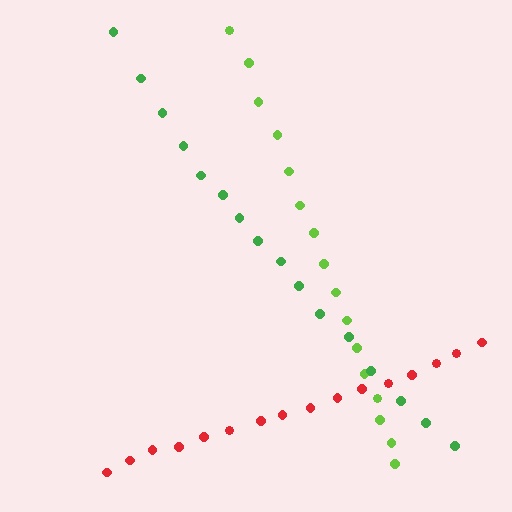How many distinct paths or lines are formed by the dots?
There are 3 distinct paths.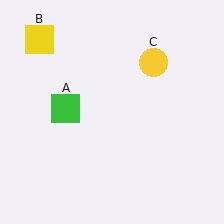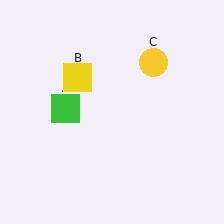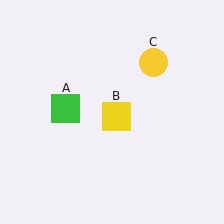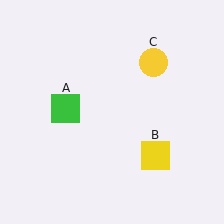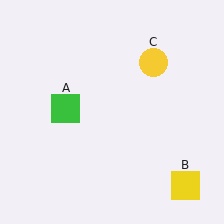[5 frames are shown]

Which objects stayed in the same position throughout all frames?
Green square (object A) and yellow circle (object C) remained stationary.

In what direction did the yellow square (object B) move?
The yellow square (object B) moved down and to the right.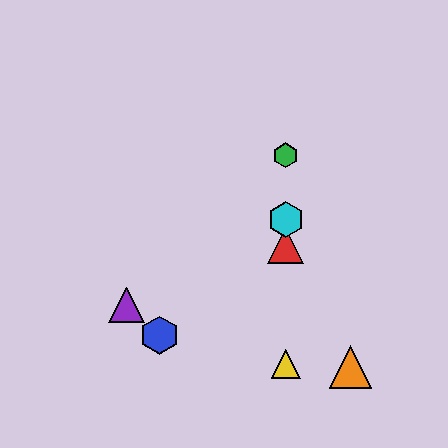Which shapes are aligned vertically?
The red triangle, the green hexagon, the yellow triangle, the cyan hexagon are aligned vertically.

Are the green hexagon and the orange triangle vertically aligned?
No, the green hexagon is at x≈286 and the orange triangle is at x≈351.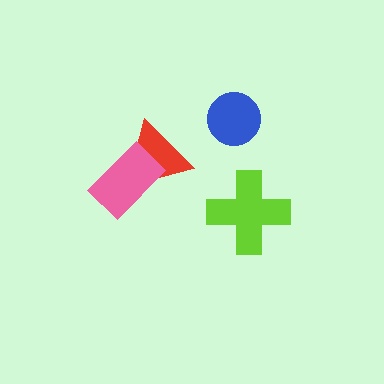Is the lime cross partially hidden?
No, no other shape covers it.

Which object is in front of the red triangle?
The pink rectangle is in front of the red triangle.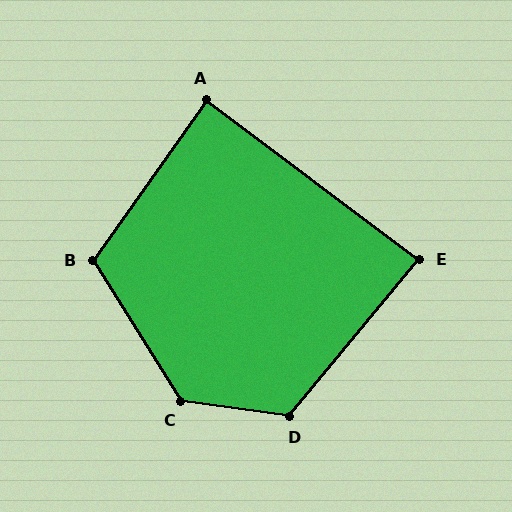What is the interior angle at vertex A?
Approximately 89 degrees (approximately right).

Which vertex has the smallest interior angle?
E, at approximately 87 degrees.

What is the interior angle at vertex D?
Approximately 122 degrees (obtuse).